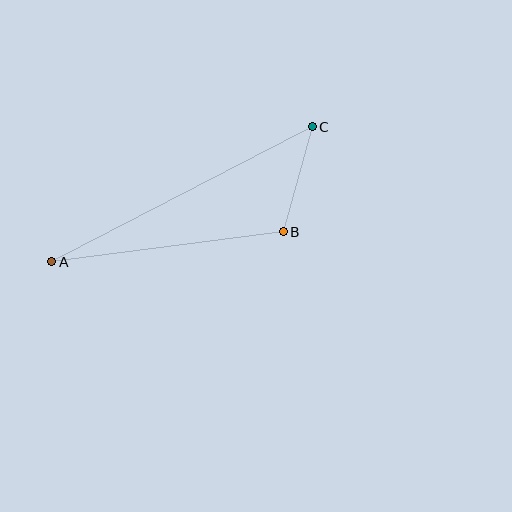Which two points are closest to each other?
Points B and C are closest to each other.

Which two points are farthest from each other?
Points A and C are farthest from each other.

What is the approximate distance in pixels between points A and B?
The distance between A and B is approximately 234 pixels.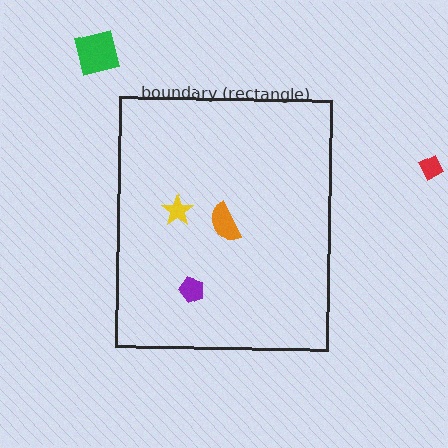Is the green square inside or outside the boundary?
Outside.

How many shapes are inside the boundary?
3 inside, 2 outside.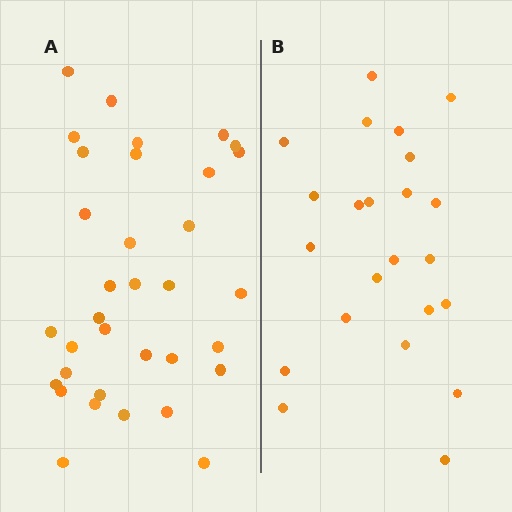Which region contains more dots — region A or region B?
Region A (the left region) has more dots.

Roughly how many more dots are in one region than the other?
Region A has roughly 12 or so more dots than region B.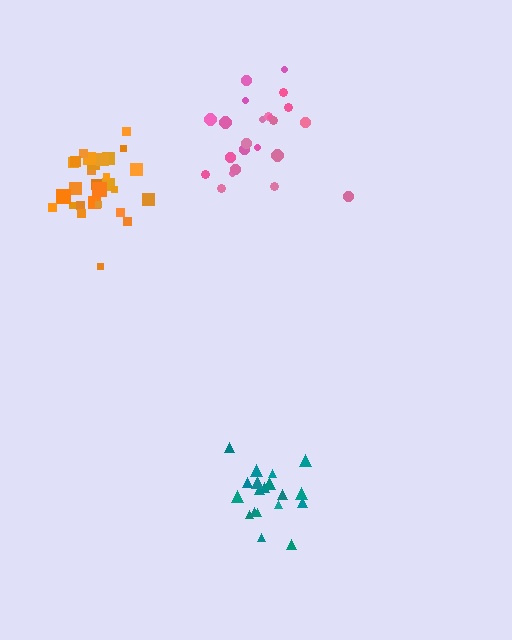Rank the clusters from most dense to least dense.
teal, orange, pink.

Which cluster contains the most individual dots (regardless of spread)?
Orange (30).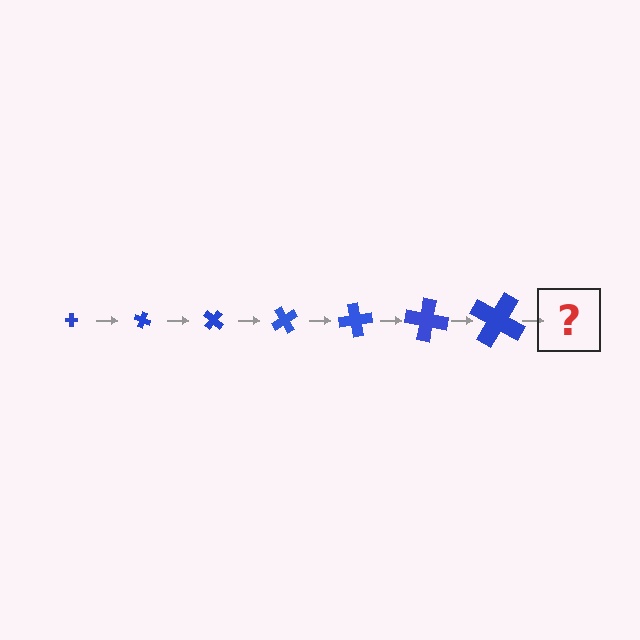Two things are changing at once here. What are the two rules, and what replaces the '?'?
The two rules are that the cross grows larger each step and it rotates 20 degrees each step. The '?' should be a cross, larger than the previous one and rotated 140 degrees from the start.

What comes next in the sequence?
The next element should be a cross, larger than the previous one and rotated 140 degrees from the start.